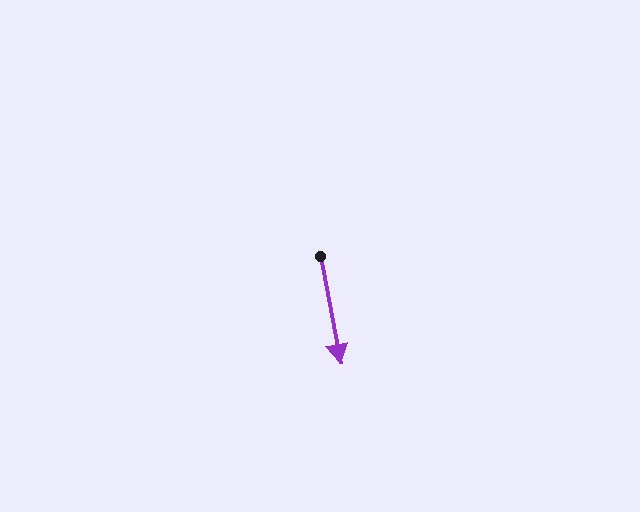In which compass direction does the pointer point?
South.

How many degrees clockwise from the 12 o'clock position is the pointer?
Approximately 169 degrees.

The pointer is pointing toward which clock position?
Roughly 6 o'clock.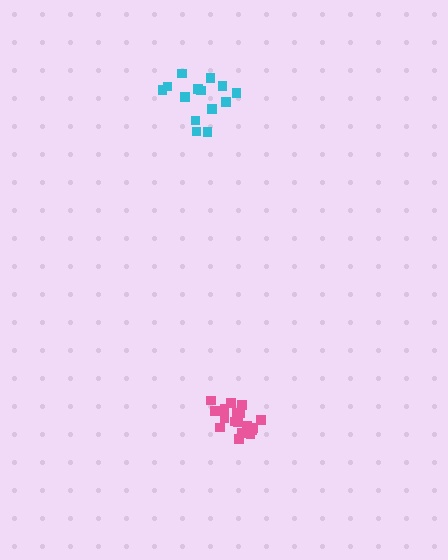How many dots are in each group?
Group 1: 20 dots, Group 2: 14 dots (34 total).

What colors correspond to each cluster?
The clusters are colored: pink, cyan.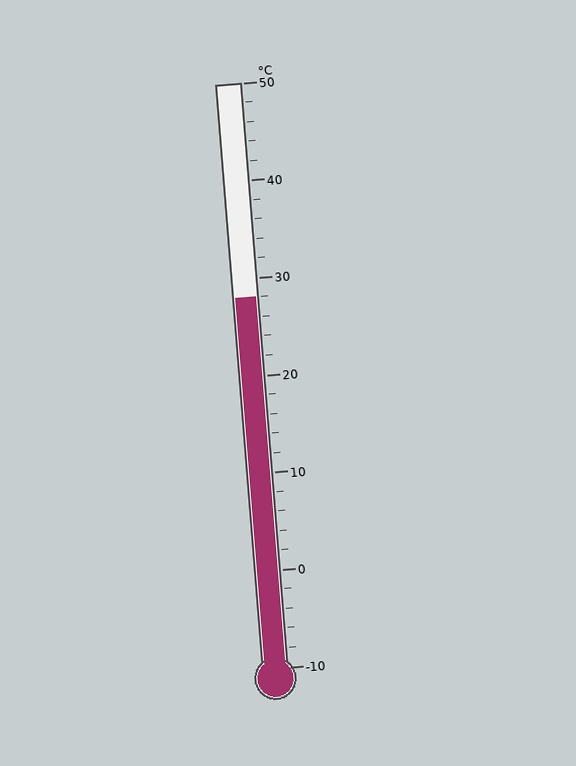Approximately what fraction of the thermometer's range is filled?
The thermometer is filled to approximately 65% of its range.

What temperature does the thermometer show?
The thermometer shows approximately 28°C.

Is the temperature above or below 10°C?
The temperature is above 10°C.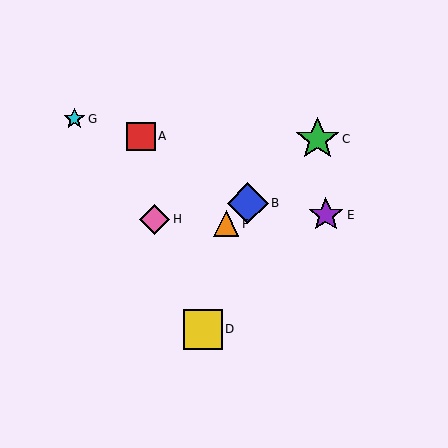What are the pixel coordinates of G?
Object G is at (74, 119).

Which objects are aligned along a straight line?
Objects B, C, F are aligned along a straight line.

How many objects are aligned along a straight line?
3 objects (B, C, F) are aligned along a straight line.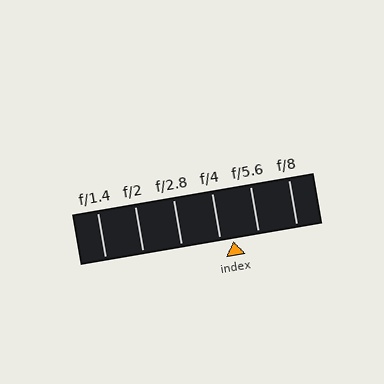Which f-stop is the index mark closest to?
The index mark is closest to f/4.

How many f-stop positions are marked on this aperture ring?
There are 6 f-stop positions marked.